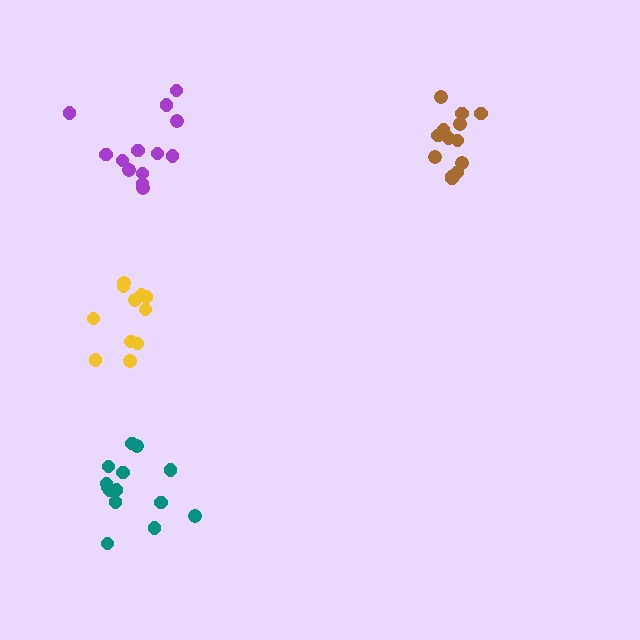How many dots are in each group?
Group 1: 11 dots, Group 2: 14 dots, Group 3: 13 dots, Group 4: 13 dots (51 total).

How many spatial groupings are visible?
There are 4 spatial groupings.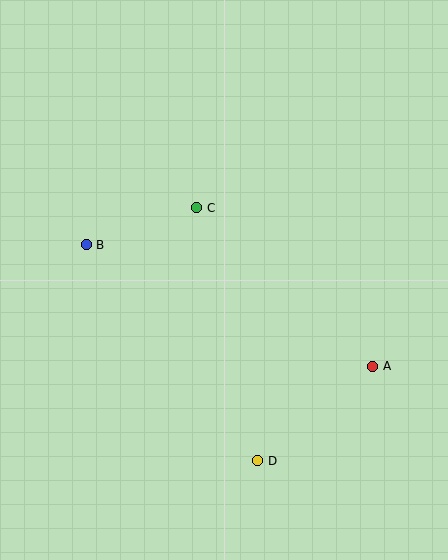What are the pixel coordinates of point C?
Point C is at (197, 208).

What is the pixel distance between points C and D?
The distance between C and D is 260 pixels.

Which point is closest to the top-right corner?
Point C is closest to the top-right corner.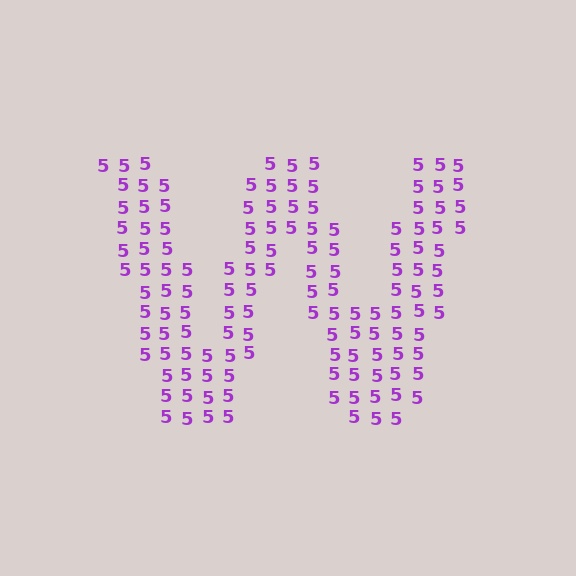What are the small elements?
The small elements are digit 5's.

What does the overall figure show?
The overall figure shows the letter W.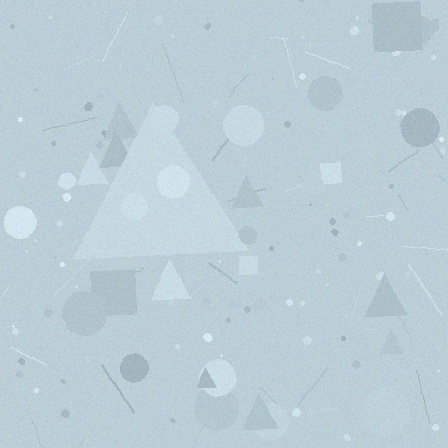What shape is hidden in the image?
A triangle is hidden in the image.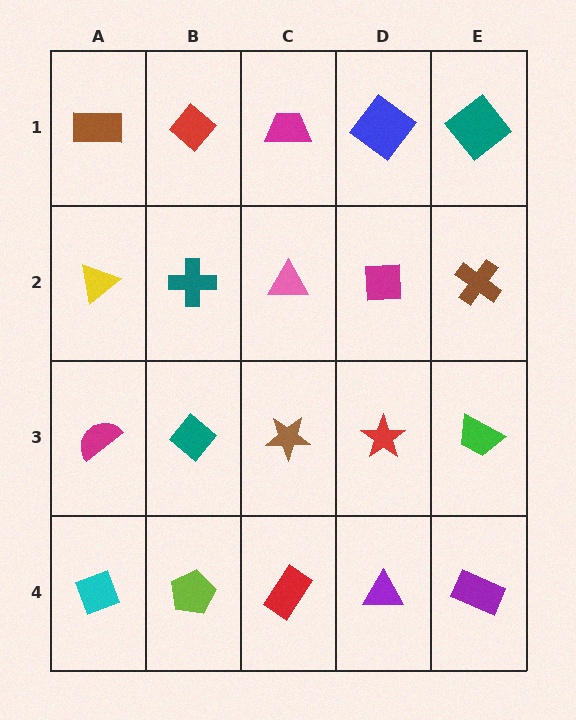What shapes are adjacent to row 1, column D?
A magenta square (row 2, column D), a magenta trapezoid (row 1, column C), a teal diamond (row 1, column E).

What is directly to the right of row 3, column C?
A red star.